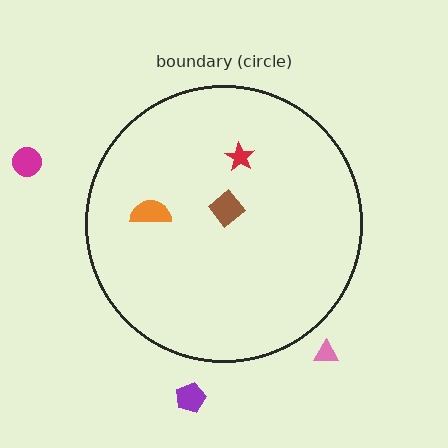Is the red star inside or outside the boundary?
Inside.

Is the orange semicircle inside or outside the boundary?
Inside.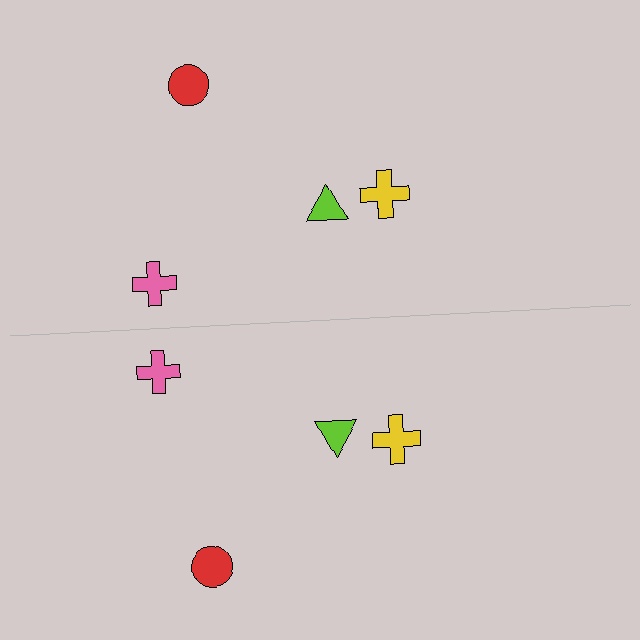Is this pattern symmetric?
Yes, this pattern has bilateral (reflection) symmetry.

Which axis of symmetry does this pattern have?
The pattern has a horizontal axis of symmetry running through the center of the image.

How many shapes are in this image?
There are 8 shapes in this image.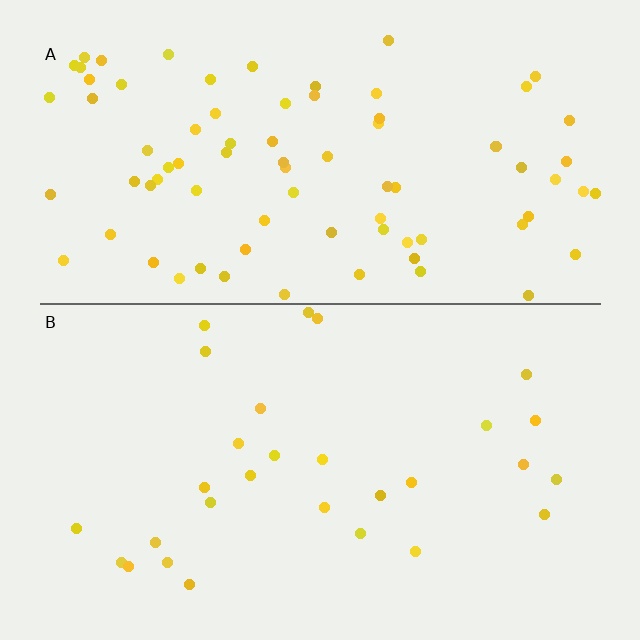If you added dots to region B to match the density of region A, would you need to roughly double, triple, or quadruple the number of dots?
Approximately triple.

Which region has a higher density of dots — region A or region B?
A (the top).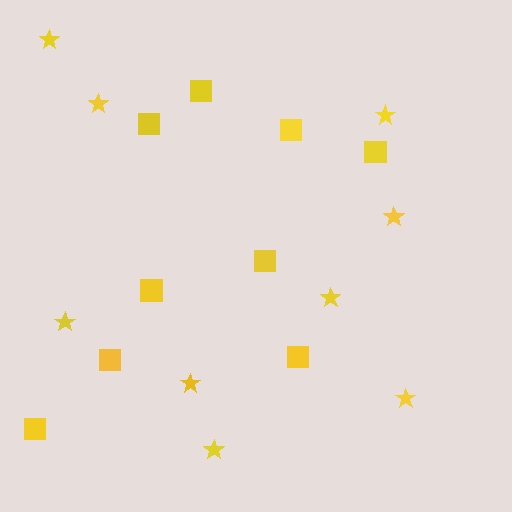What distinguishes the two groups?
There are 2 groups: one group of stars (9) and one group of squares (9).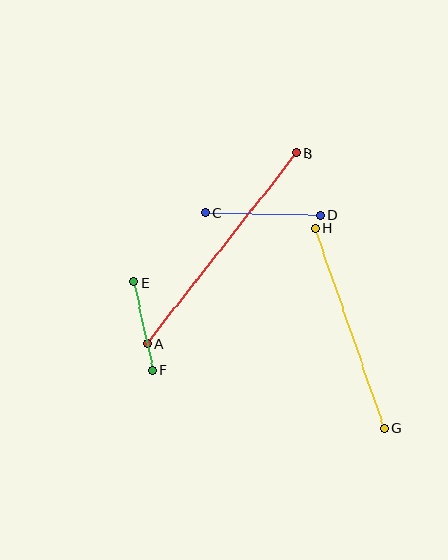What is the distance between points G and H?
The distance is approximately 212 pixels.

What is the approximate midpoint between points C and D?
The midpoint is at approximately (263, 214) pixels.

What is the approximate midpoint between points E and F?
The midpoint is at approximately (143, 326) pixels.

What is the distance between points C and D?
The distance is approximately 115 pixels.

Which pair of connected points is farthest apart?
Points A and B are farthest apart.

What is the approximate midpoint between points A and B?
The midpoint is at approximately (222, 248) pixels.